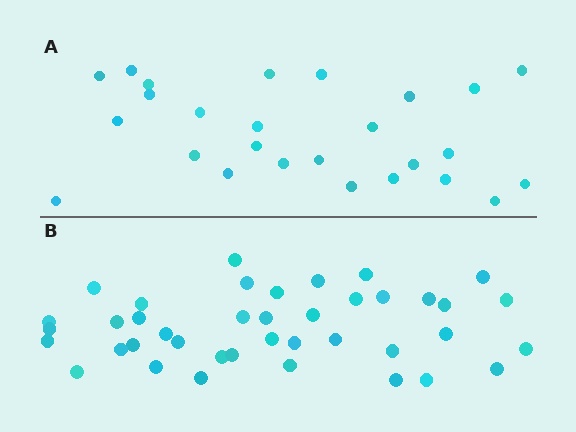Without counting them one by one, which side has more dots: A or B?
Region B (the bottom region) has more dots.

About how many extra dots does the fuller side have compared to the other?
Region B has approximately 15 more dots than region A.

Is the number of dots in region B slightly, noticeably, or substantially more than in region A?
Region B has substantially more. The ratio is roughly 1.5 to 1.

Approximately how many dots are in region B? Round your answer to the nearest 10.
About 40 dots.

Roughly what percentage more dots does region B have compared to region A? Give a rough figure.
About 55% more.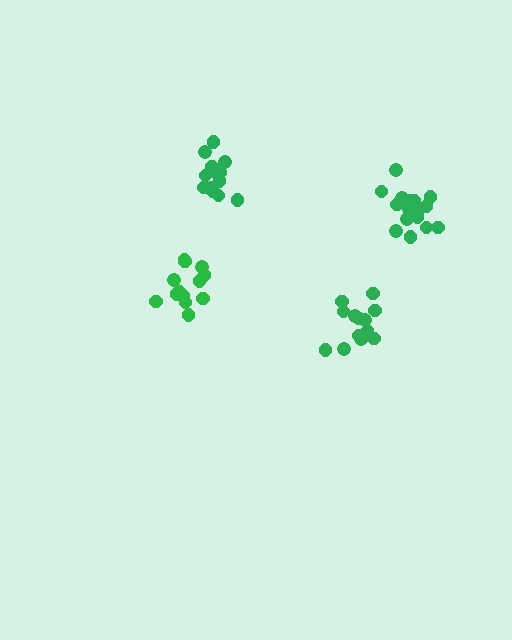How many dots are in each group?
Group 1: 14 dots, Group 2: 16 dots, Group 3: 13 dots, Group 4: 15 dots (58 total).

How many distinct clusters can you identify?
There are 4 distinct clusters.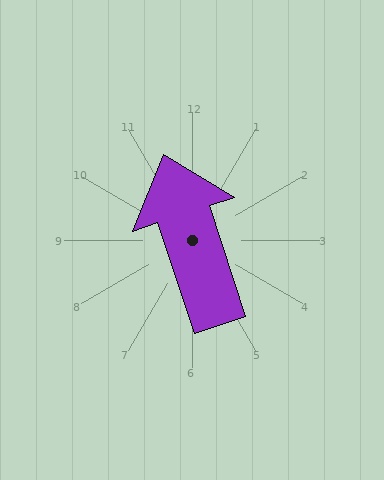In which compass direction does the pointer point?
North.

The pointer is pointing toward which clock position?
Roughly 11 o'clock.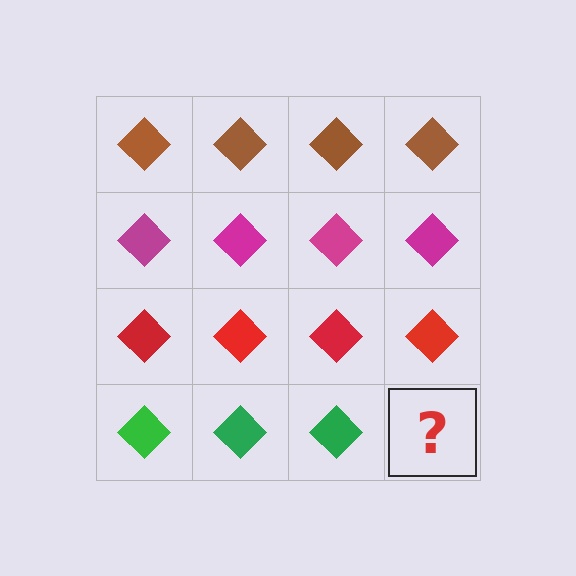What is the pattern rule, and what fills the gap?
The rule is that each row has a consistent color. The gap should be filled with a green diamond.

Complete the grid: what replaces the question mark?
The question mark should be replaced with a green diamond.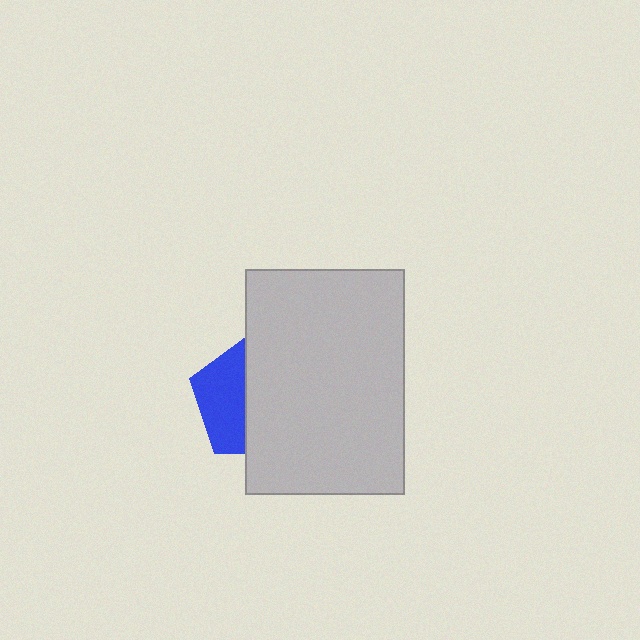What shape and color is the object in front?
The object in front is a light gray rectangle.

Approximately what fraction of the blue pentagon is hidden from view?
Roughly 59% of the blue pentagon is hidden behind the light gray rectangle.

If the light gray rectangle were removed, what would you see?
You would see the complete blue pentagon.